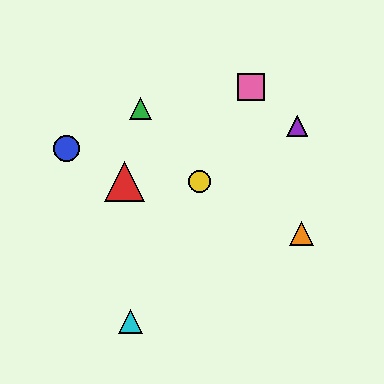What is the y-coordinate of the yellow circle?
The yellow circle is at y≈181.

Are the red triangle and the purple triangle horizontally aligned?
No, the red triangle is at y≈181 and the purple triangle is at y≈126.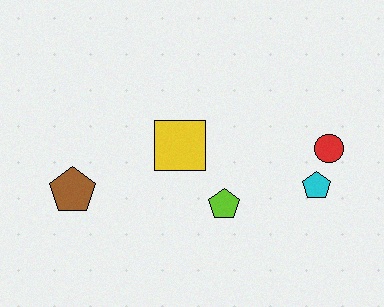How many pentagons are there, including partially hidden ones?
There are 3 pentagons.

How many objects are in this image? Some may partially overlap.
There are 5 objects.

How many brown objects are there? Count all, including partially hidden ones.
There is 1 brown object.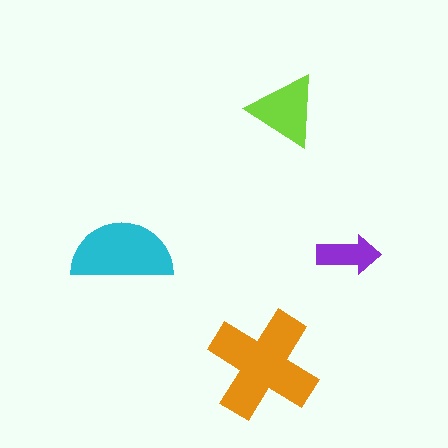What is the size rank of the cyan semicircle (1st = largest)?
2nd.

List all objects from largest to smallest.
The orange cross, the cyan semicircle, the lime triangle, the purple arrow.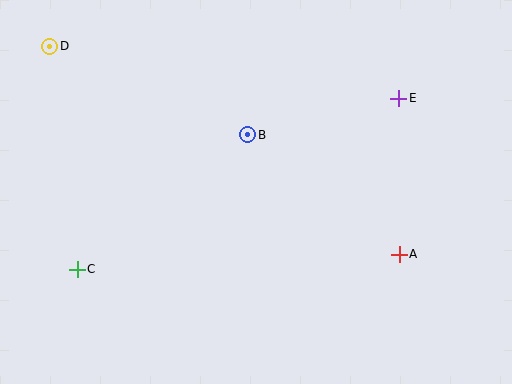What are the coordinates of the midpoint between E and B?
The midpoint between E and B is at (323, 117).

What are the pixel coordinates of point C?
Point C is at (77, 269).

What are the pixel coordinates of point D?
Point D is at (50, 46).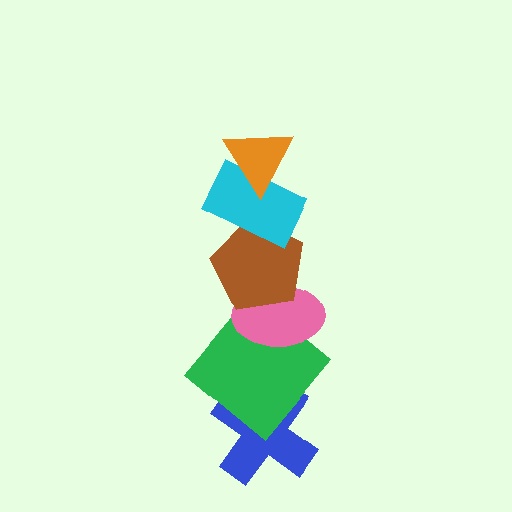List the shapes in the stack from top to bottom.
From top to bottom: the orange triangle, the cyan rectangle, the brown pentagon, the pink ellipse, the green diamond, the blue cross.